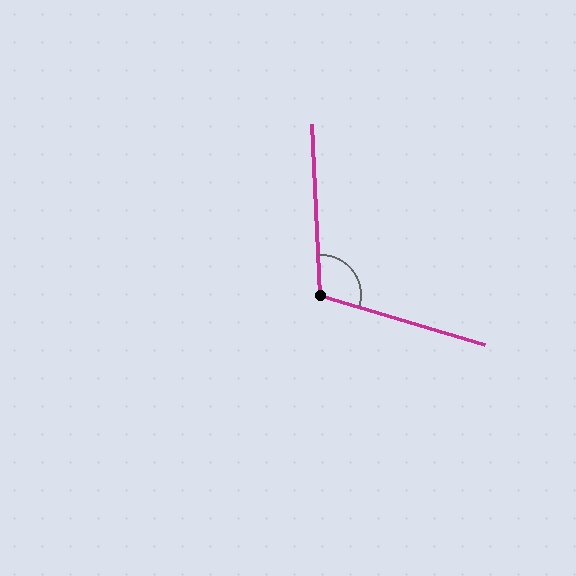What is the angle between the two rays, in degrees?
Approximately 109 degrees.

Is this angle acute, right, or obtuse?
It is obtuse.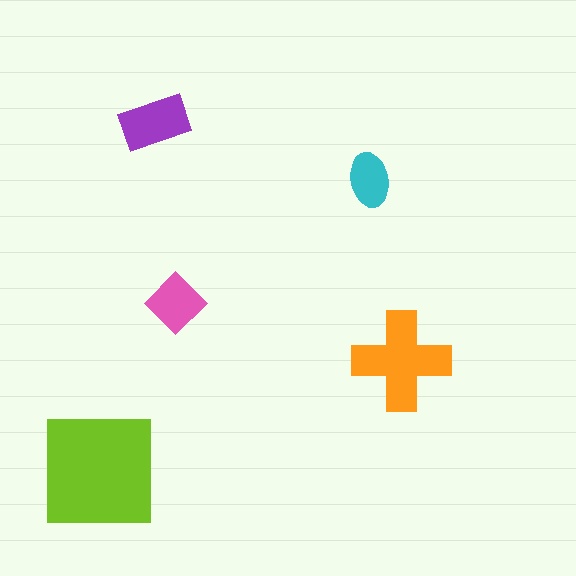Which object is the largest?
The lime square.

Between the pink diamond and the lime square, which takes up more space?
The lime square.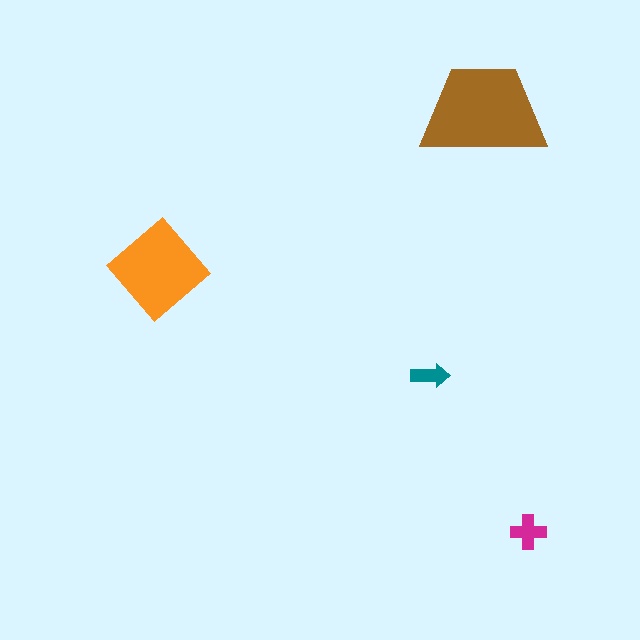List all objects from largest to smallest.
The brown trapezoid, the orange diamond, the magenta cross, the teal arrow.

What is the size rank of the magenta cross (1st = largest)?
3rd.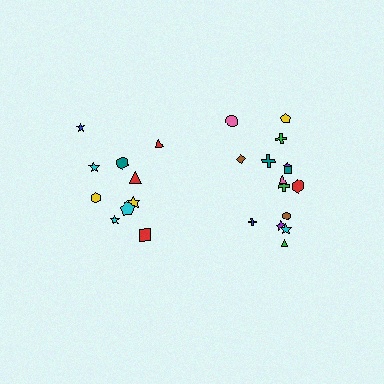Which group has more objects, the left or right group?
The right group.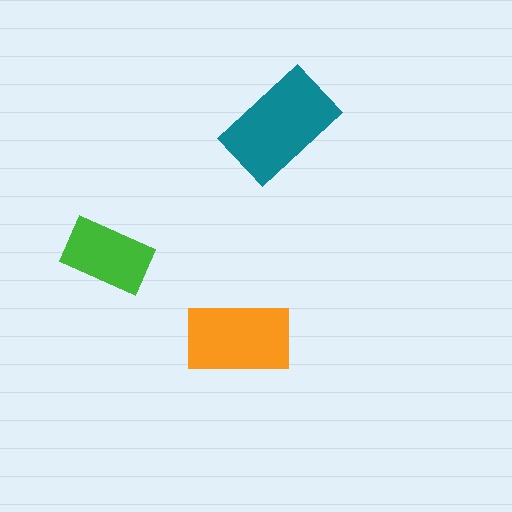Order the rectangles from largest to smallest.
the teal one, the orange one, the green one.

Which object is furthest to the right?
The teal rectangle is rightmost.